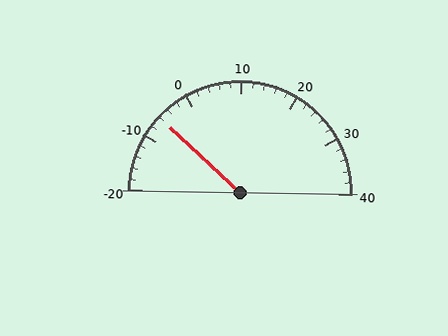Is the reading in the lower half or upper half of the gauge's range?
The reading is in the lower half of the range (-20 to 40).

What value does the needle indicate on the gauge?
The needle indicates approximately -6.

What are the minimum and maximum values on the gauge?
The gauge ranges from -20 to 40.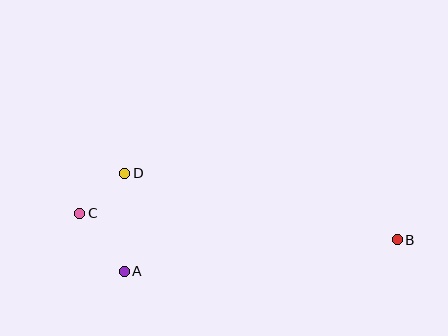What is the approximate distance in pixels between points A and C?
The distance between A and C is approximately 73 pixels.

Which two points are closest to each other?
Points C and D are closest to each other.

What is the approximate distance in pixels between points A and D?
The distance between A and D is approximately 98 pixels.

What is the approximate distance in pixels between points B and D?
The distance between B and D is approximately 280 pixels.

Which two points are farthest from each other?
Points B and C are farthest from each other.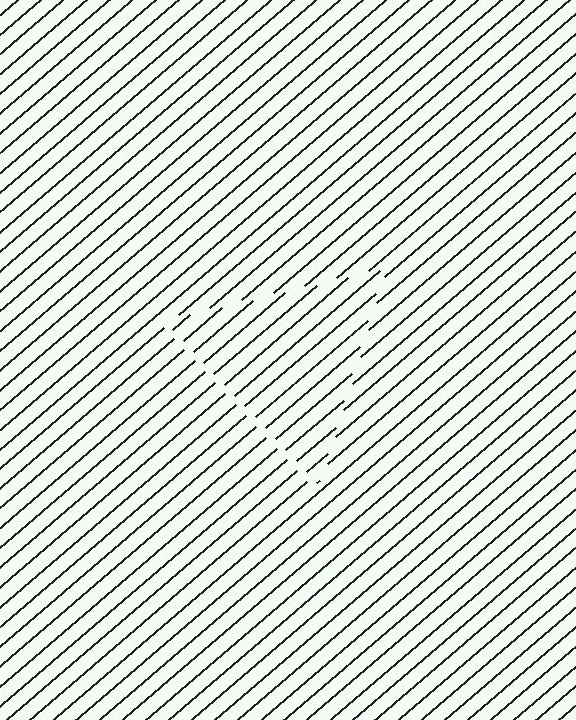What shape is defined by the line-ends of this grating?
An illusory triangle. The interior of the shape contains the same grating, shifted by half a period — the contour is defined by the phase discontinuity where line-ends from the inner and outer gratings abut.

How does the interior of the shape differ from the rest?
The interior of the shape contains the same grating, shifted by half a period — the contour is defined by the phase discontinuity where line-ends from the inner and outer gratings abut.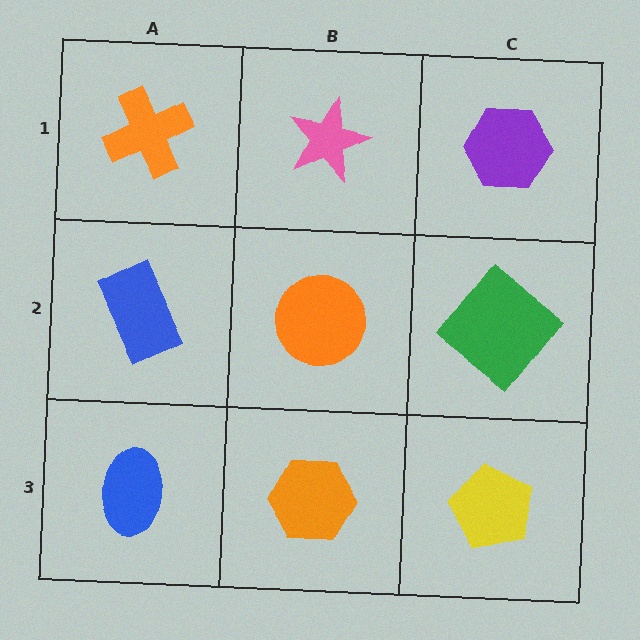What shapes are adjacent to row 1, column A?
A blue rectangle (row 2, column A), a pink star (row 1, column B).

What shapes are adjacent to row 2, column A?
An orange cross (row 1, column A), a blue ellipse (row 3, column A), an orange circle (row 2, column B).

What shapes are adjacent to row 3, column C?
A green diamond (row 2, column C), an orange hexagon (row 3, column B).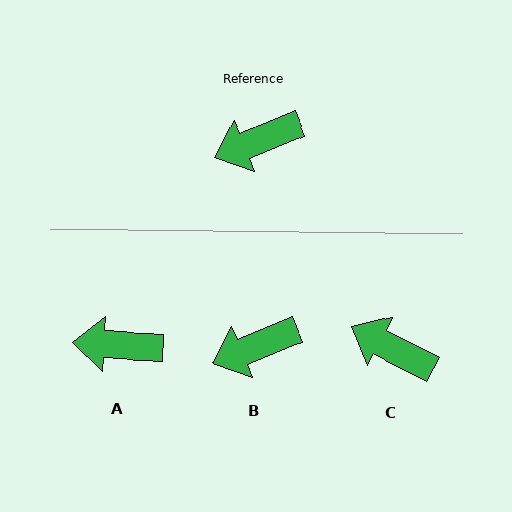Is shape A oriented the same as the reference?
No, it is off by about 25 degrees.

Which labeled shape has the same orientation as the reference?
B.